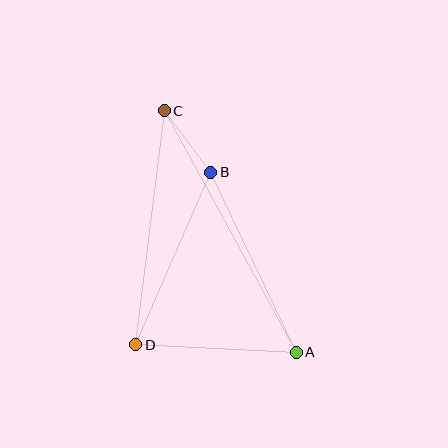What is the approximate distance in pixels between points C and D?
The distance between C and D is approximately 235 pixels.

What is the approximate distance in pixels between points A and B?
The distance between A and B is approximately 199 pixels.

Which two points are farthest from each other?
Points A and C are farthest from each other.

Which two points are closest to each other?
Points B and C are closest to each other.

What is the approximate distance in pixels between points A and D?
The distance between A and D is approximately 161 pixels.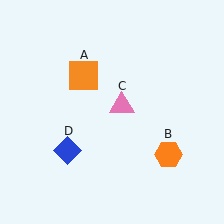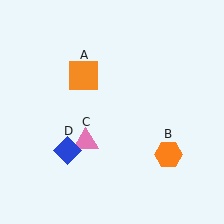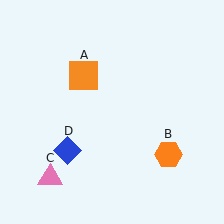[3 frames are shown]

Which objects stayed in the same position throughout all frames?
Orange square (object A) and orange hexagon (object B) and blue diamond (object D) remained stationary.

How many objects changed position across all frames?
1 object changed position: pink triangle (object C).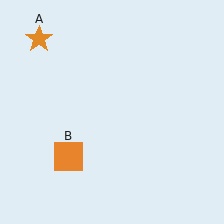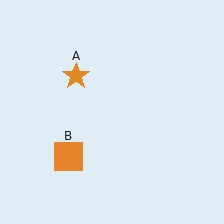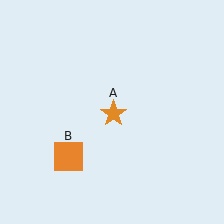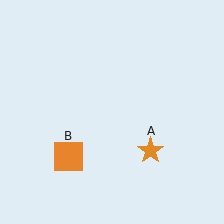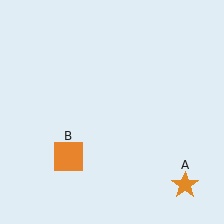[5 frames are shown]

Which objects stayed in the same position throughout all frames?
Orange square (object B) remained stationary.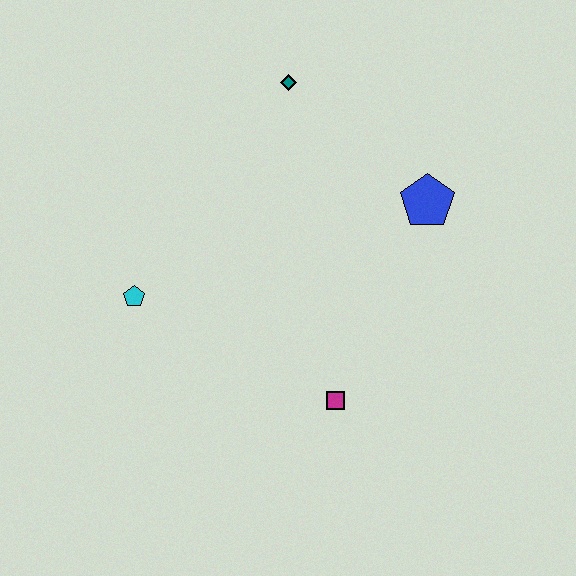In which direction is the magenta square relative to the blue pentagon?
The magenta square is below the blue pentagon.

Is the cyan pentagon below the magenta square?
No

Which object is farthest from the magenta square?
The teal diamond is farthest from the magenta square.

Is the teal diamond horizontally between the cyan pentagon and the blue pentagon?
Yes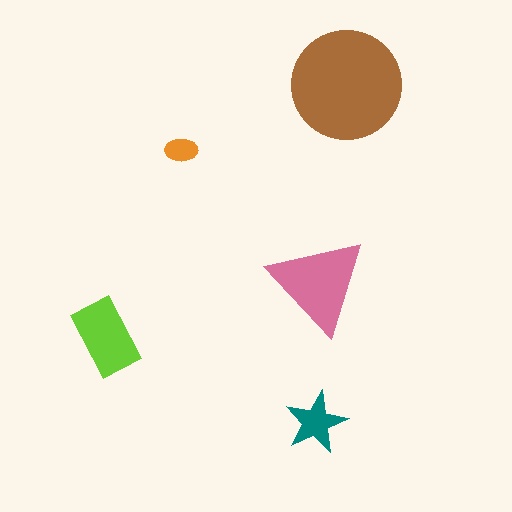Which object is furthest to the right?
The brown circle is rightmost.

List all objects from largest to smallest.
The brown circle, the pink triangle, the lime rectangle, the teal star, the orange ellipse.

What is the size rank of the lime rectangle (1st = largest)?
3rd.